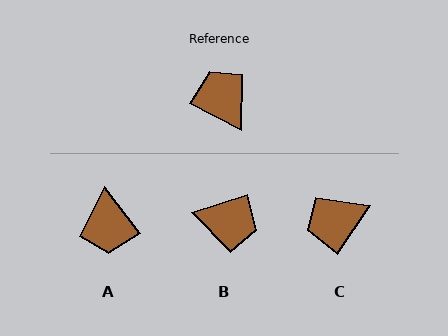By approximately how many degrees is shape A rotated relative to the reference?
Approximately 154 degrees counter-clockwise.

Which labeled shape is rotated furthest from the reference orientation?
A, about 154 degrees away.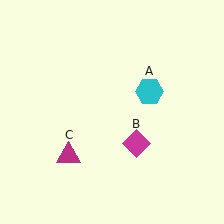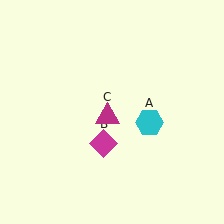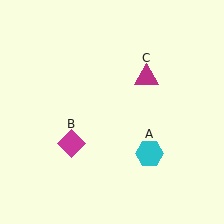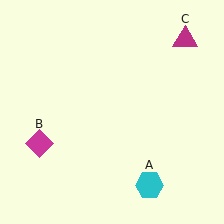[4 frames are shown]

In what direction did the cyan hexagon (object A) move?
The cyan hexagon (object A) moved down.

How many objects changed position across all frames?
3 objects changed position: cyan hexagon (object A), magenta diamond (object B), magenta triangle (object C).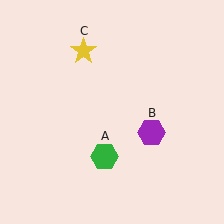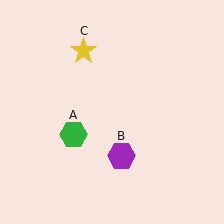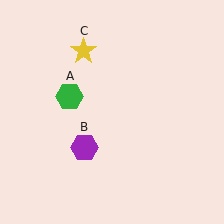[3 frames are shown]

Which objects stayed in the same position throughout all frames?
Yellow star (object C) remained stationary.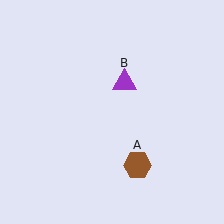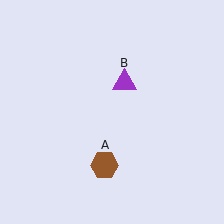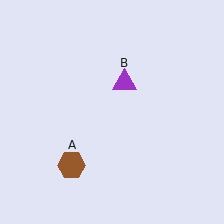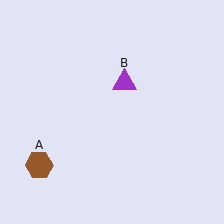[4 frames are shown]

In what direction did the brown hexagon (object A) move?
The brown hexagon (object A) moved left.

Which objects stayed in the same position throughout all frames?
Purple triangle (object B) remained stationary.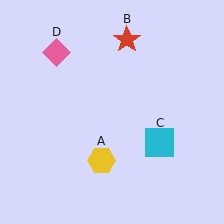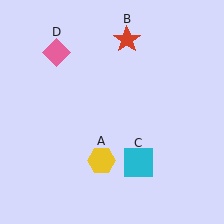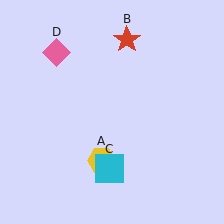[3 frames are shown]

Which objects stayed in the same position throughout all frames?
Yellow hexagon (object A) and red star (object B) and pink diamond (object D) remained stationary.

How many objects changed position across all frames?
1 object changed position: cyan square (object C).